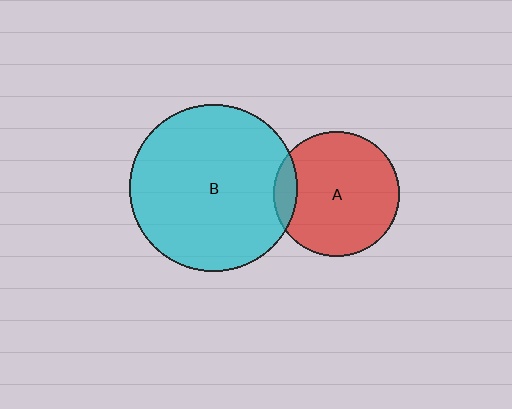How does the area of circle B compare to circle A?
Approximately 1.8 times.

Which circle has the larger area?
Circle B (cyan).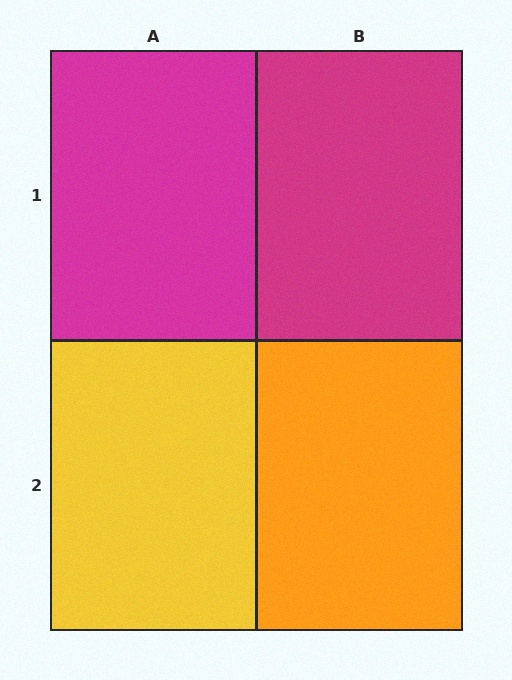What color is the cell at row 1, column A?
Magenta.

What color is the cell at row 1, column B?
Magenta.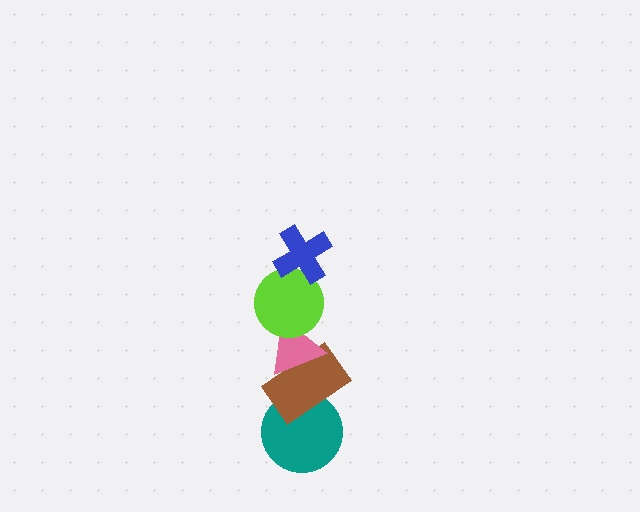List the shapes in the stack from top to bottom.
From top to bottom: the blue cross, the lime circle, the pink triangle, the brown rectangle, the teal circle.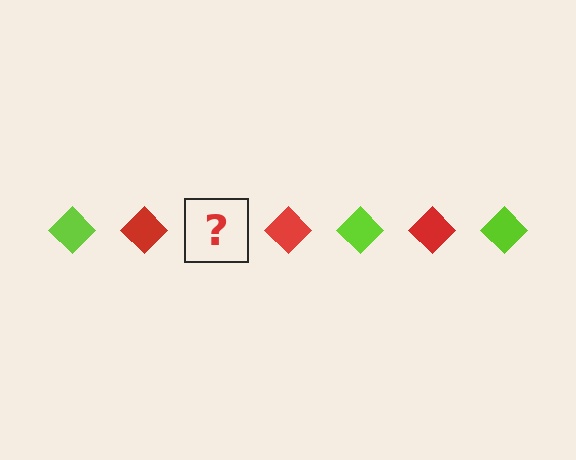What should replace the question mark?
The question mark should be replaced with a lime diamond.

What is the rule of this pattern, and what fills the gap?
The rule is that the pattern cycles through lime, red diamonds. The gap should be filled with a lime diamond.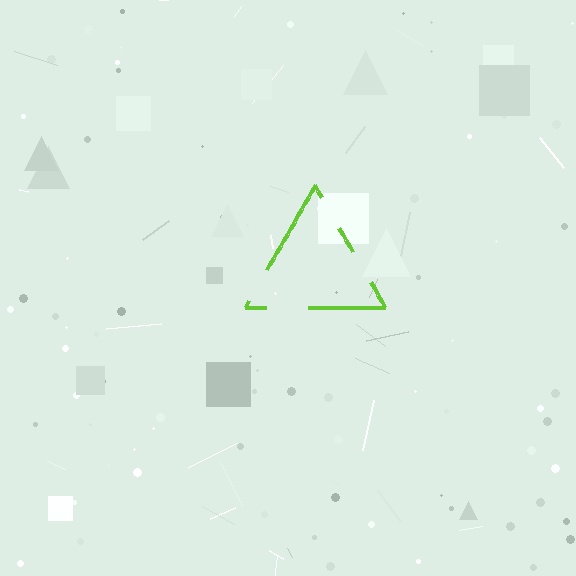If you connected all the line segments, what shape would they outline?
They would outline a triangle.